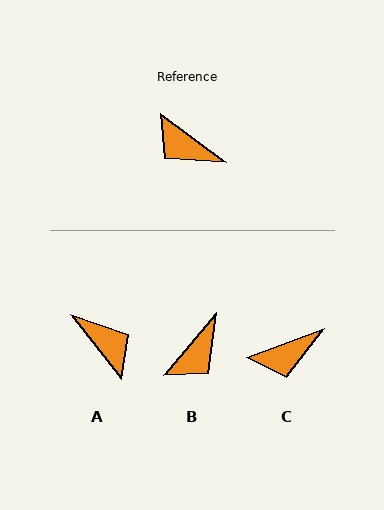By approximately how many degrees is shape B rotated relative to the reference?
Approximately 87 degrees counter-clockwise.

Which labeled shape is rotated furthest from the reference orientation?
A, about 165 degrees away.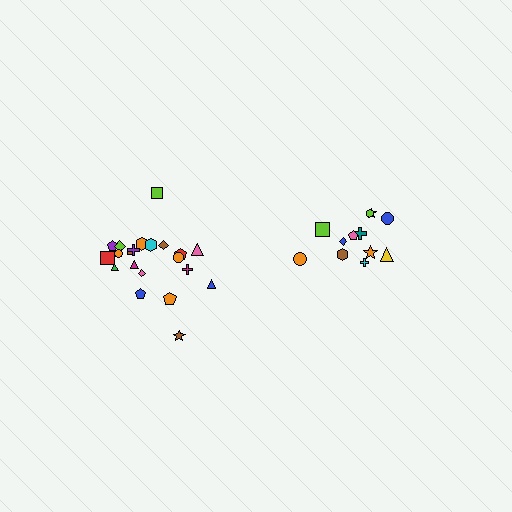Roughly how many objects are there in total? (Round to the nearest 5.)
Roughly 35 objects in total.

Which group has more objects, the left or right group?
The left group.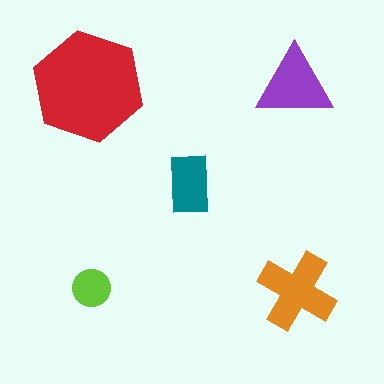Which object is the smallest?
The lime circle.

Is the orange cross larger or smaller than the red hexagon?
Smaller.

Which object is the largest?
The red hexagon.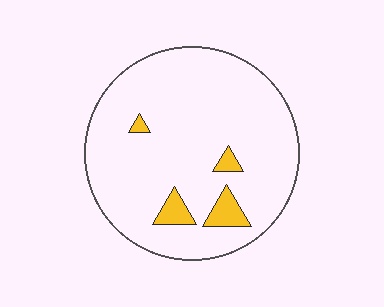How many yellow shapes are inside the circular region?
4.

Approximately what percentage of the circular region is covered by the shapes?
Approximately 5%.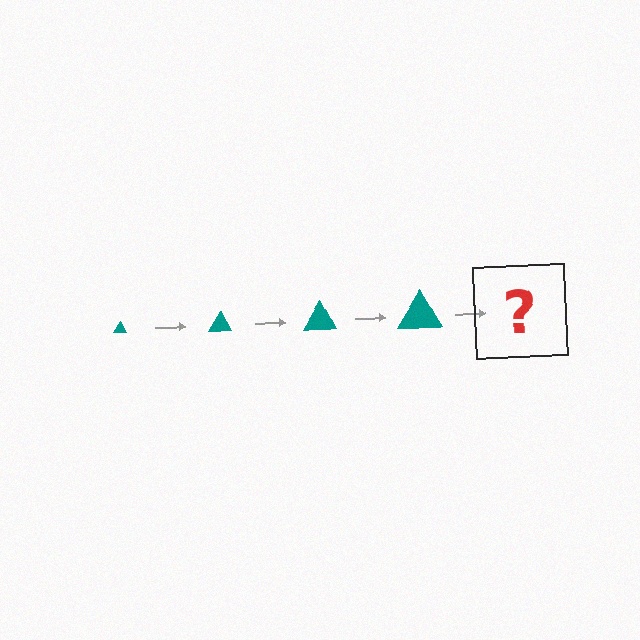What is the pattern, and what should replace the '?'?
The pattern is that the triangle gets progressively larger each step. The '?' should be a teal triangle, larger than the previous one.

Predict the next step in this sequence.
The next step is a teal triangle, larger than the previous one.